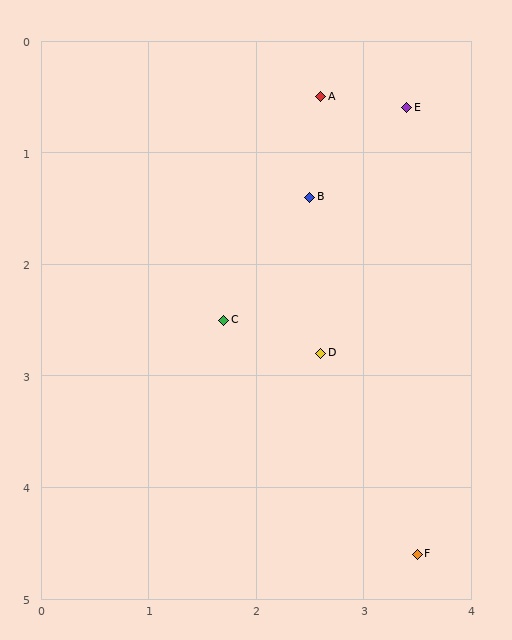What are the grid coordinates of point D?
Point D is at approximately (2.6, 2.8).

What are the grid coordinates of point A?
Point A is at approximately (2.6, 0.5).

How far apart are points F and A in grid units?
Points F and A are about 4.2 grid units apart.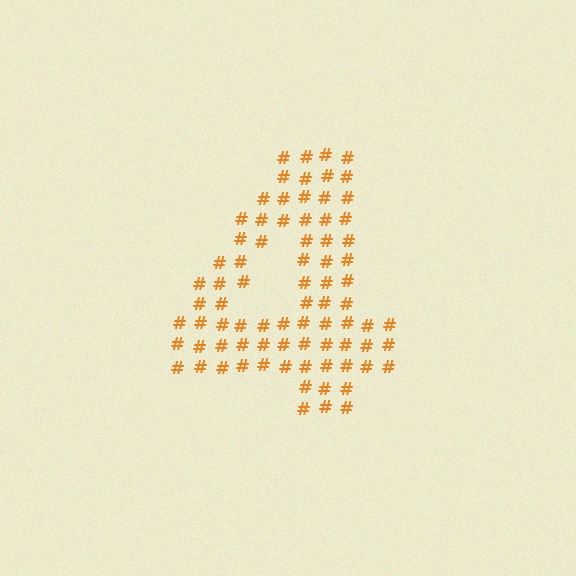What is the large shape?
The large shape is the digit 4.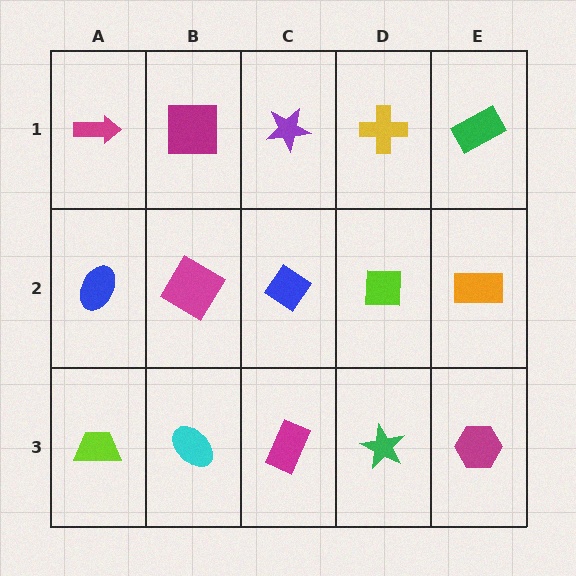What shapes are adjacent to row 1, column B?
A magenta diamond (row 2, column B), a magenta arrow (row 1, column A), a purple star (row 1, column C).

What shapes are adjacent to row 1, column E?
An orange rectangle (row 2, column E), a yellow cross (row 1, column D).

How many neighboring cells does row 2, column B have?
4.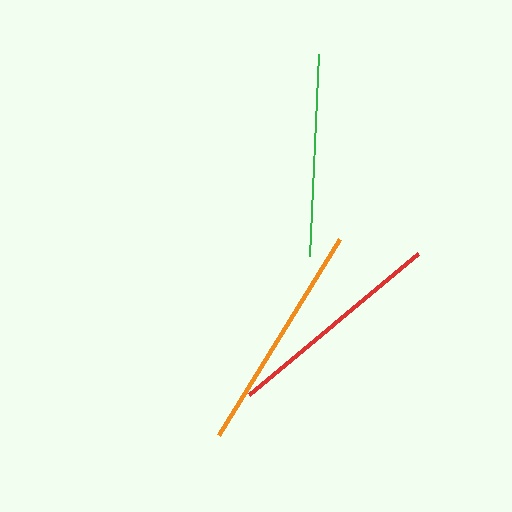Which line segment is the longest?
The orange line is the longest at approximately 230 pixels.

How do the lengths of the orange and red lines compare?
The orange and red lines are approximately the same length.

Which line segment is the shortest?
The green line is the shortest at approximately 201 pixels.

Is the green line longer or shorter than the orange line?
The orange line is longer than the green line.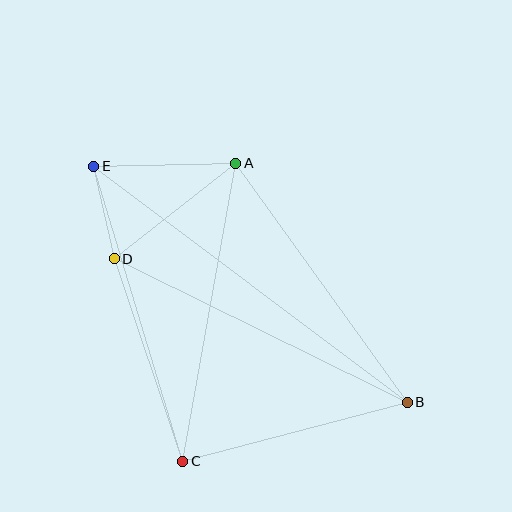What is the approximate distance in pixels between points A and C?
The distance between A and C is approximately 303 pixels.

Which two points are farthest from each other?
Points B and E are farthest from each other.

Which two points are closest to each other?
Points D and E are closest to each other.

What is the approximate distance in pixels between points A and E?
The distance between A and E is approximately 142 pixels.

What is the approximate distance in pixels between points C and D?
The distance between C and D is approximately 214 pixels.